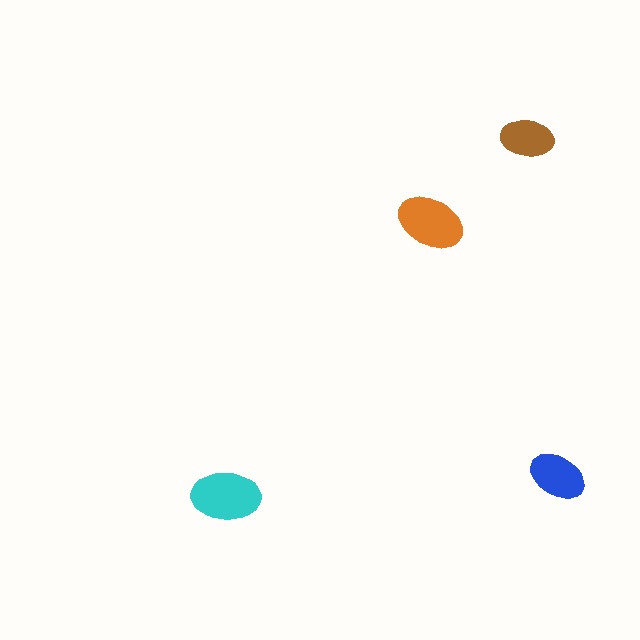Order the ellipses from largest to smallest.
the cyan one, the orange one, the blue one, the brown one.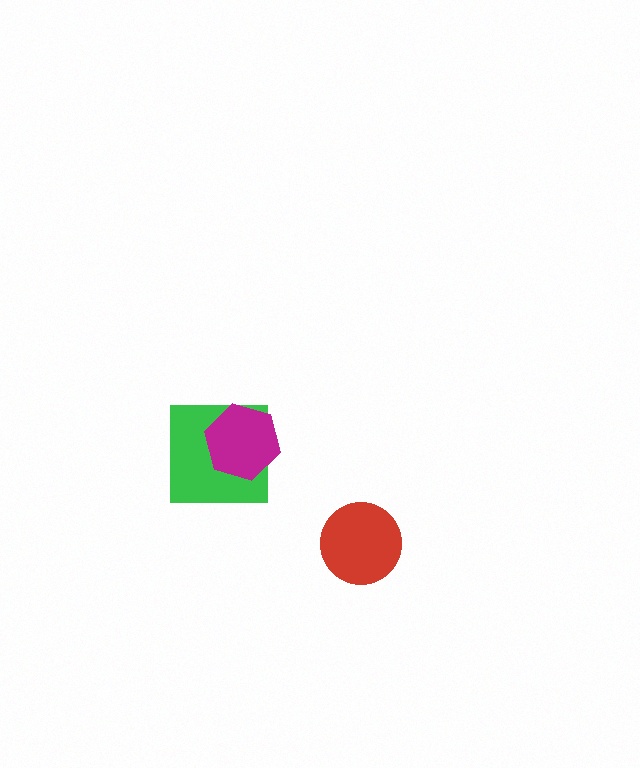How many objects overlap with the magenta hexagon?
1 object overlaps with the magenta hexagon.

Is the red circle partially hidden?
No, no other shape covers it.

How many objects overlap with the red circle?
0 objects overlap with the red circle.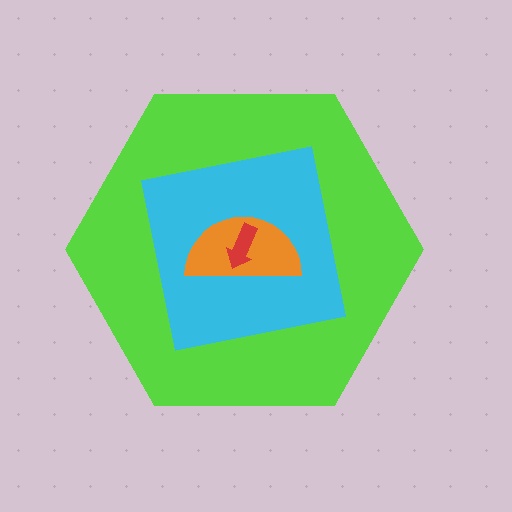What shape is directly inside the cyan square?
The orange semicircle.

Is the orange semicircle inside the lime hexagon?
Yes.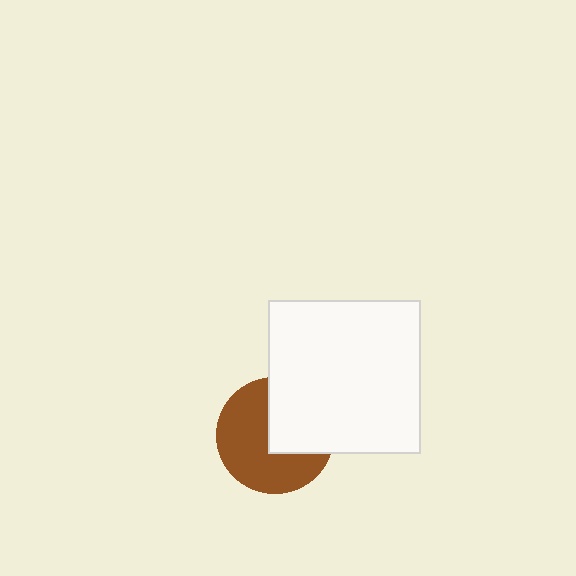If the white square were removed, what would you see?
You would see the complete brown circle.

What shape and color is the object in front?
The object in front is a white square.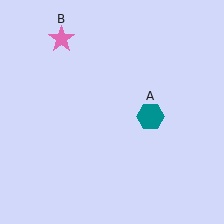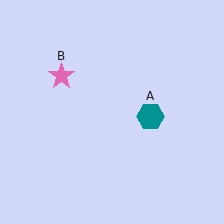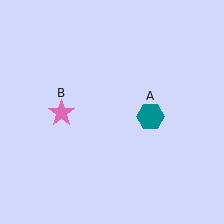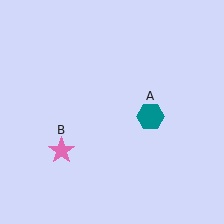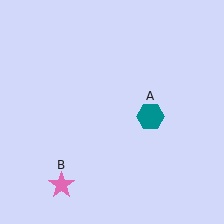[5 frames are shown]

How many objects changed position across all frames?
1 object changed position: pink star (object B).